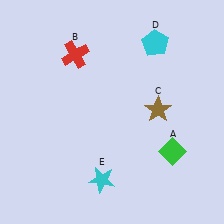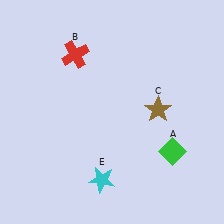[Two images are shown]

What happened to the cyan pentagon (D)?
The cyan pentagon (D) was removed in Image 2. It was in the top-right area of Image 1.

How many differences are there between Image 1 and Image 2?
There is 1 difference between the two images.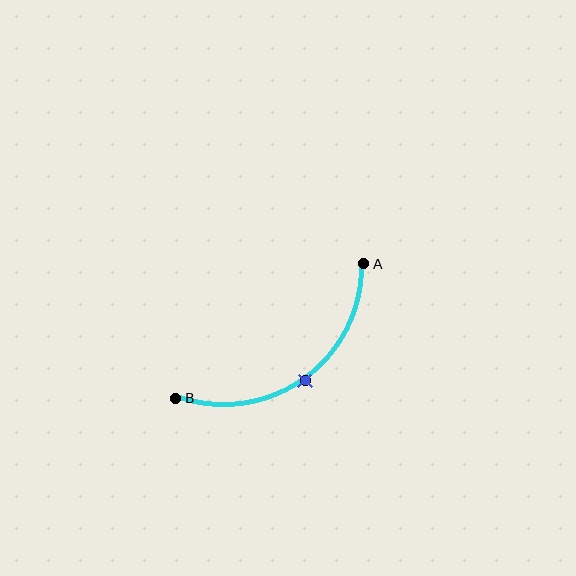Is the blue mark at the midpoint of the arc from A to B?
Yes. The blue mark lies on the arc at equal arc-length from both A and B — it is the arc midpoint.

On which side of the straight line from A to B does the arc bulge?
The arc bulges below and to the right of the straight line connecting A and B.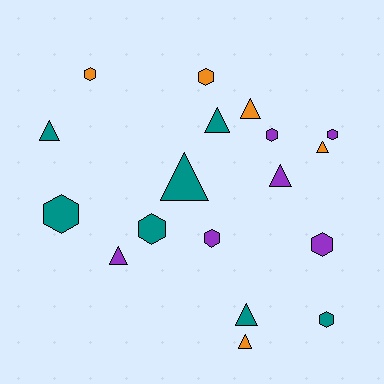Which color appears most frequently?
Teal, with 7 objects.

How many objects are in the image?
There are 18 objects.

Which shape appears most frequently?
Hexagon, with 9 objects.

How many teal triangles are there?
There are 4 teal triangles.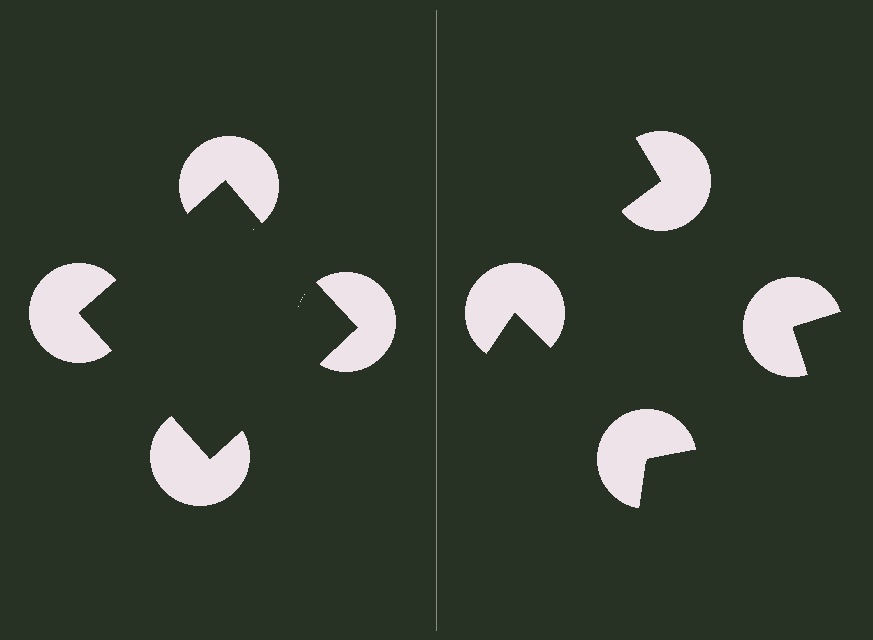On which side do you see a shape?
An illusory square appears on the left side. On the right side the wedge cuts are rotated, so no coherent shape forms.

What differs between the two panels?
The pac-man discs are positioned identically on both sides; only the wedge orientations differ. On the left they align to a square; on the right they are misaligned.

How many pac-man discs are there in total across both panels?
8 — 4 on each side.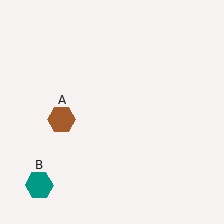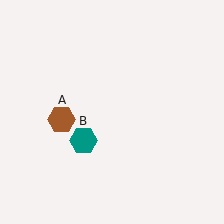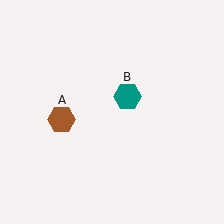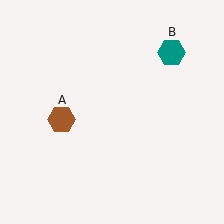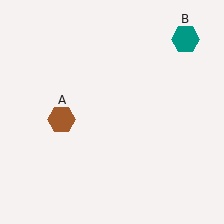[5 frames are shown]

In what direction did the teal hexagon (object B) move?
The teal hexagon (object B) moved up and to the right.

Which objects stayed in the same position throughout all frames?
Brown hexagon (object A) remained stationary.